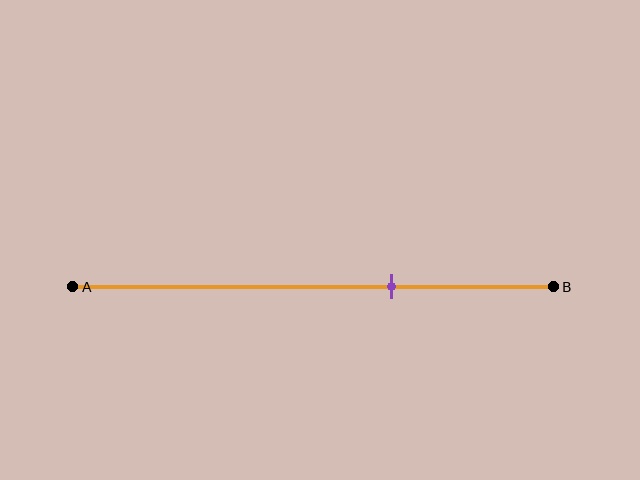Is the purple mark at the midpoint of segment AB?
No, the mark is at about 65% from A, not at the 50% midpoint.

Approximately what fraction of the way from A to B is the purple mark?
The purple mark is approximately 65% of the way from A to B.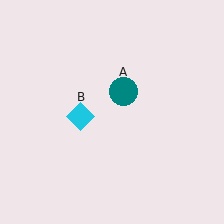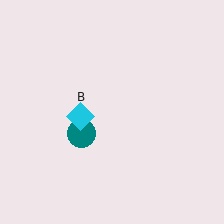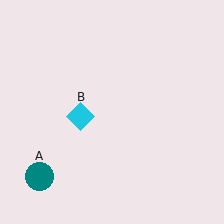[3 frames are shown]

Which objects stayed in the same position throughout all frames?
Cyan diamond (object B) remained stationary.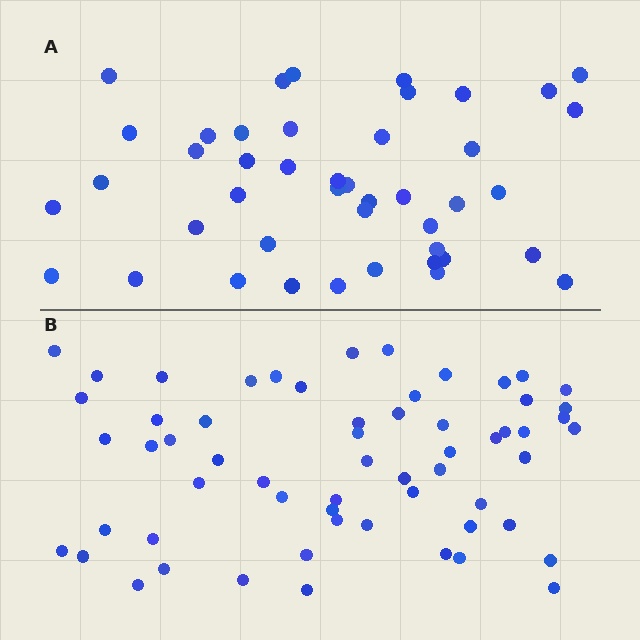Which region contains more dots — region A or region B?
Region B (the bottom region) has more dots.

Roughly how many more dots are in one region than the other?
Region B has approximately 15 more dots than region A.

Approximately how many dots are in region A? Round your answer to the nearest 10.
About 40 dots. (The exact count is 44, which rounds to 40.)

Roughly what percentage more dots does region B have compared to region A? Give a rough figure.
About 35% more.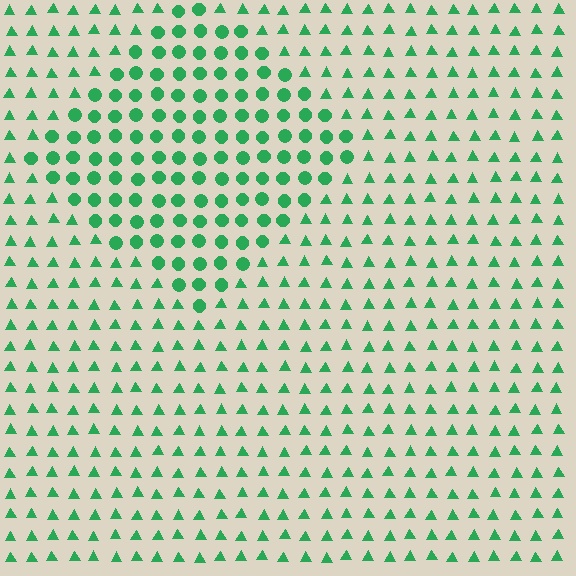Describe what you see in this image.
The image is filled with small green elements arranged in a uniform grid. A diamond-shaped region contains circles, while the surrounding area contains triangles. The boundary is defined purely by the change in element shape.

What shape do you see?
I see a diamond.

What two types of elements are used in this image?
The image uses circles inside the diamond region and triangles outside it.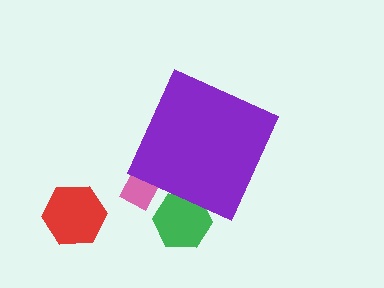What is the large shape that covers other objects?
A purple diamond.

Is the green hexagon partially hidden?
Yes, the green hexagon is partially hidden behind the purple diamond.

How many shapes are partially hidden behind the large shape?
2 shapes are partially hidden.